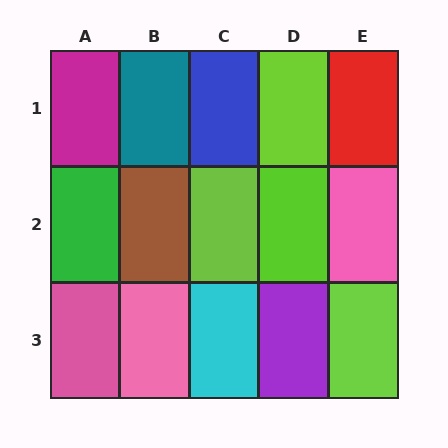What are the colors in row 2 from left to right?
Green, brown, lime, lime, pink.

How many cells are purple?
1 cell is purple.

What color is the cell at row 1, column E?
Red.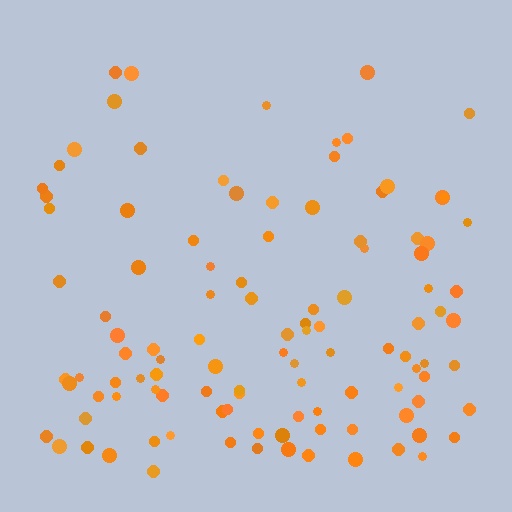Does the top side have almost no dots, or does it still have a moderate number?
Still a moderate number, just noticeably fewer than the bottom.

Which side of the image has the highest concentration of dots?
The bottom.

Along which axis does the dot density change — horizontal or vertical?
Vertical.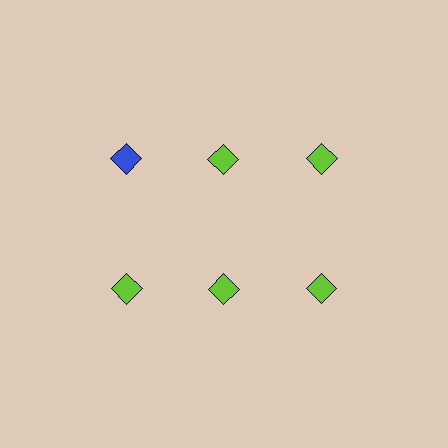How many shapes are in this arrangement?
There are 6 shapes arranged in a grid pattern.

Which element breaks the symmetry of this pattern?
The blue diamond in the top row, leftmost column breaks the symmetry. All other shapes are lime diamonds.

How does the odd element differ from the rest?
It has a different color: blue instead of lime.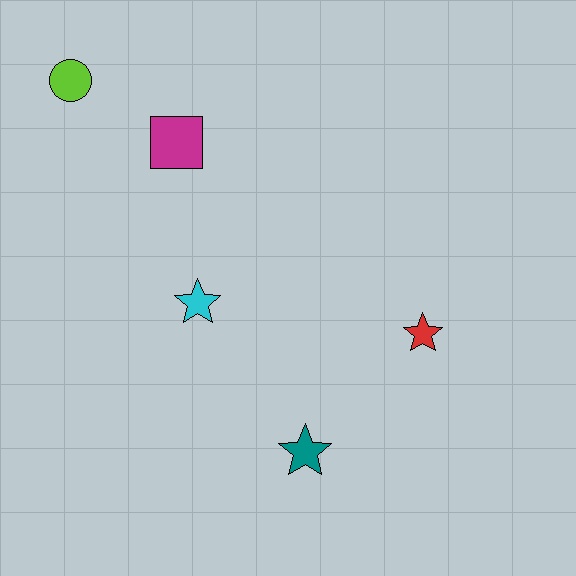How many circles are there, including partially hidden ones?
There is 1 circle.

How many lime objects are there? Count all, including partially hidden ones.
There is 1 lime object.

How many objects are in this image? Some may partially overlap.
There are 5 objects.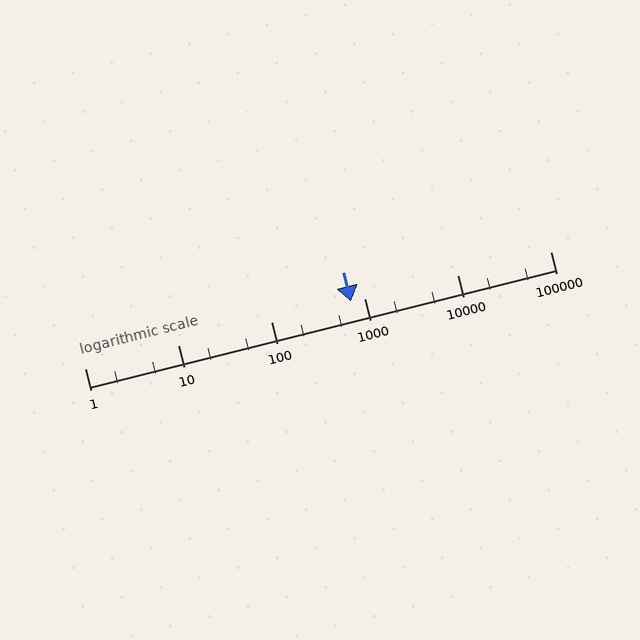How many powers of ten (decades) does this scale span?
The scale spans 5 decades, from 1 to 100000.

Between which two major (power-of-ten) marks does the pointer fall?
The pointer is between 100 and 1000.